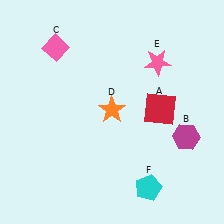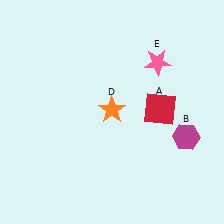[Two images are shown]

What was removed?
The pink diamond (C), the cyan pentagon (F) were removed in Image 2.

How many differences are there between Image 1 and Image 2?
There are 2 differences between the two images.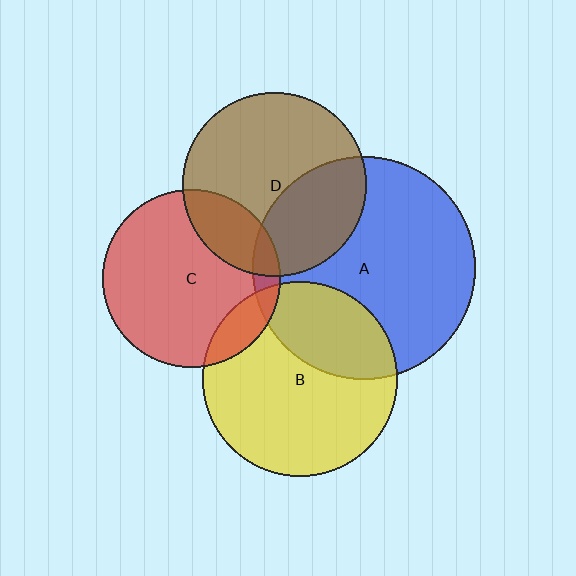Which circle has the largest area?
Circle A (blue).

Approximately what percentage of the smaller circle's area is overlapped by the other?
Approximately 30%.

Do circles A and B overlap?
Yes.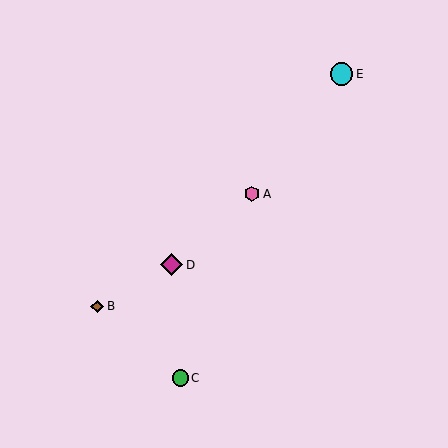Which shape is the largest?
The cyan circle (labeled E) is the largest.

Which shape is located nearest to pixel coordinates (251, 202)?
The pink hexagon (labeled A) at (252, 194) is nearest to that location.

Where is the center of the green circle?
The center of the green circle is at (180, 378).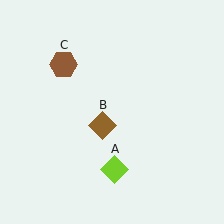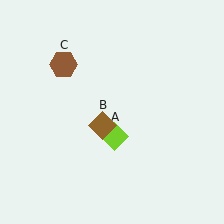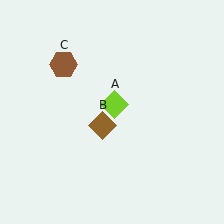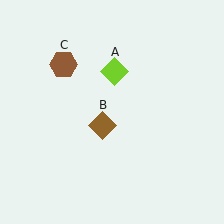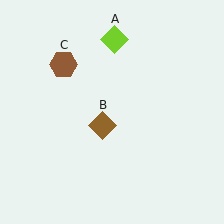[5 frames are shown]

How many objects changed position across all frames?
1 object changed position: lime diamond (object A).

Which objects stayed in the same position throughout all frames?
Brown diamond (object B) and brown hexagon (object C) remained stationary.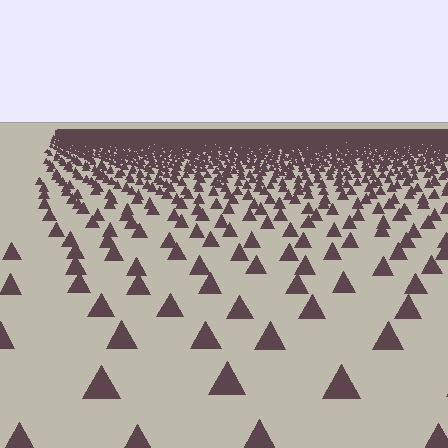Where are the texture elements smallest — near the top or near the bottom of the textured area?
Near the top.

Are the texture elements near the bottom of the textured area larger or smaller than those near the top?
Larger. Near the bottom, elements are closer to the viewer and appear at a bigger on-screen size.